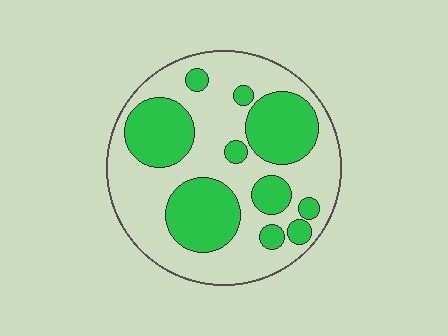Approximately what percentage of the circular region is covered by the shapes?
Approximately 40%.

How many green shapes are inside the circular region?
10.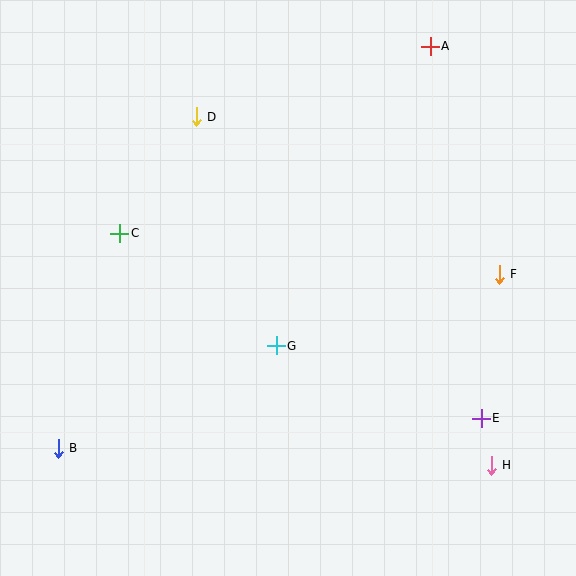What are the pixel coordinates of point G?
Point G is at (276, 346).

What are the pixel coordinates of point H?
Point H is at (491, 465).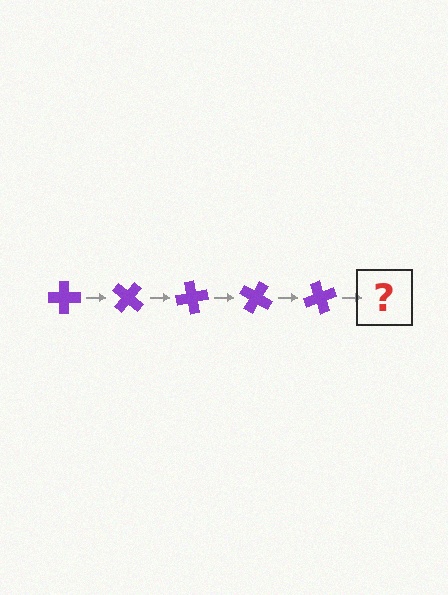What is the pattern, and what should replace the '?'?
The pattern is that the cross rotates 40 degrees each step. The '?' should be a purple cross rotated 200 degrees.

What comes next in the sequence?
The next element should be a purple cross rotated 200 degrees.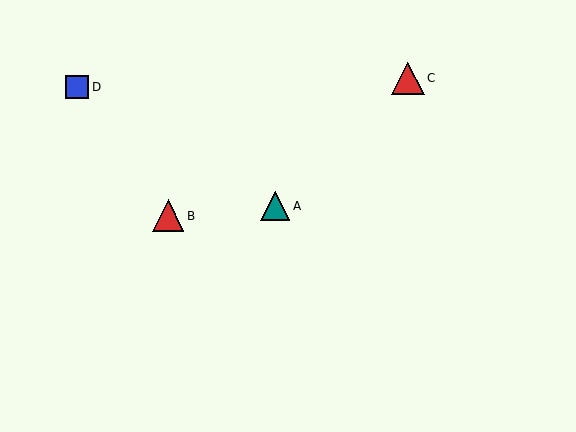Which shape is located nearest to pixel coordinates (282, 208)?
The teal triangle (labeled A) at (275, 206) is nearest to that location.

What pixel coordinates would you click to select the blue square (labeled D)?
Click at (77, 87) to select the blue square D.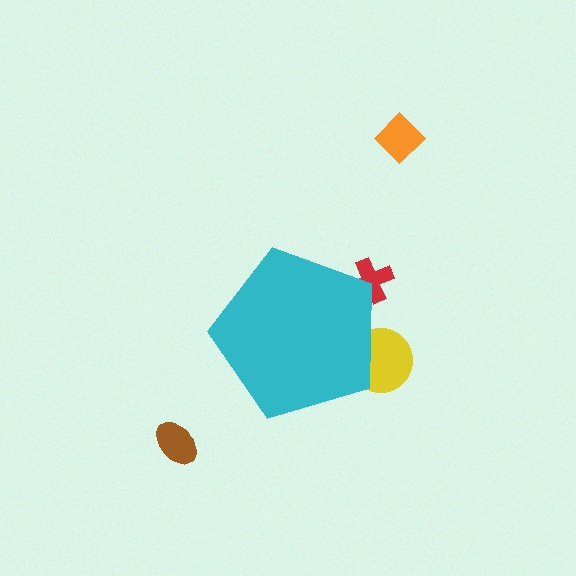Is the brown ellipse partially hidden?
No, the brown ellipse is fully visible.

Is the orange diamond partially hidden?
No, the orange diamond is fully visible.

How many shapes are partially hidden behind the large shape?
2 shapes are partially hidden.